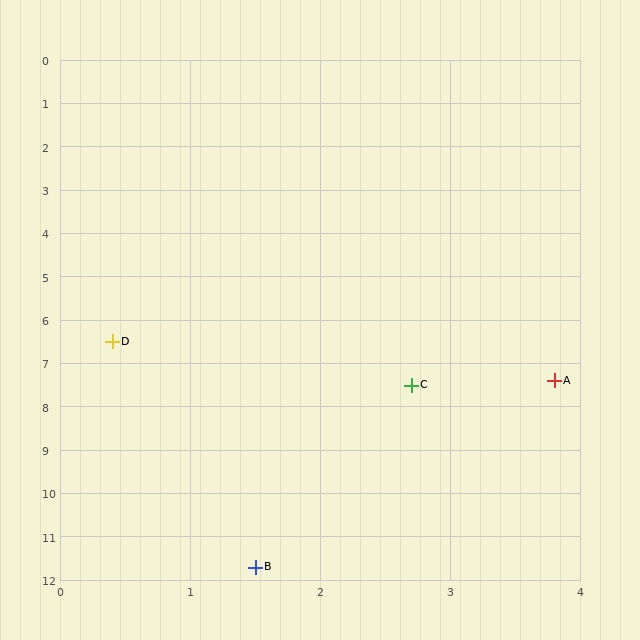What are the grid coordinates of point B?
Point B is at approximately (1.5, 11.7).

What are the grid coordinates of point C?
Point C is at approximately (2.7, 7.5).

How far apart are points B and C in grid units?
Points B and C are about 4.4 grid units apart.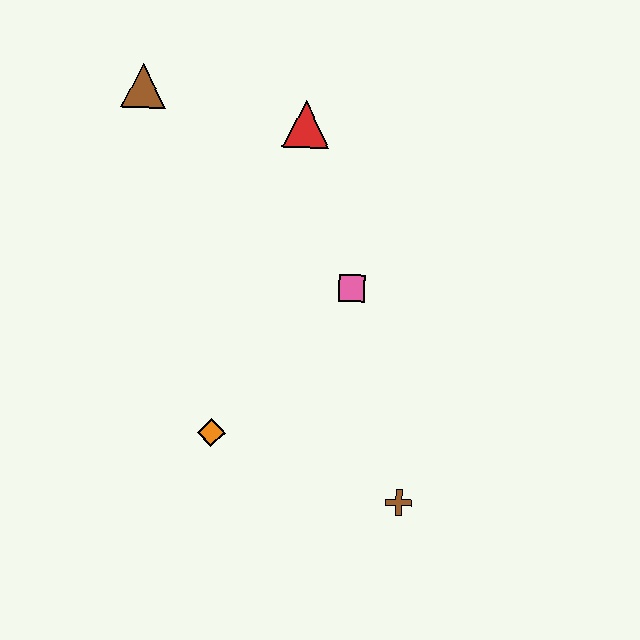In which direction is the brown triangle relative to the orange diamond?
The brown triangle is above the orange diamond.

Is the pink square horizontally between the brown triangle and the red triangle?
No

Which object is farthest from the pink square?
The brown triangle is farthest from the pink square.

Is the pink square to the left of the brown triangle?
No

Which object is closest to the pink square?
The red triangle is closest to the pink square.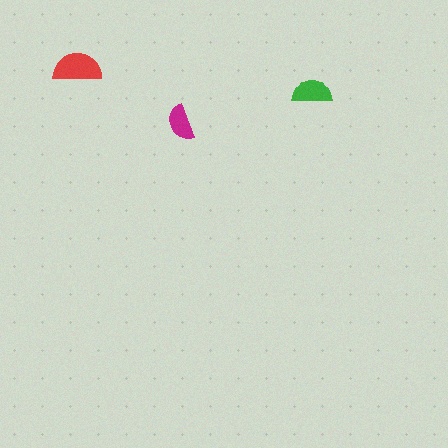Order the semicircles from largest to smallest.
the red one, the green one, the magenta one.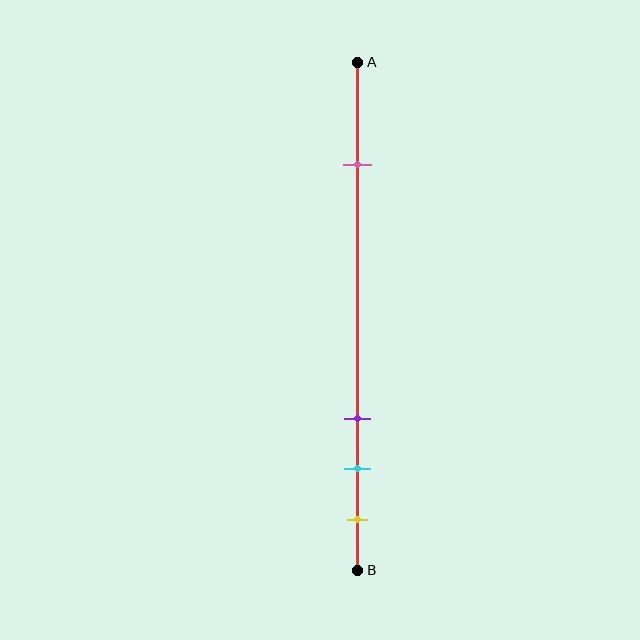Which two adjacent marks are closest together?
The cyan and yellow marks are the closest adjacent pair.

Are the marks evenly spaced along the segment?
No, the marks are not evenly spaced.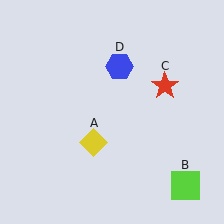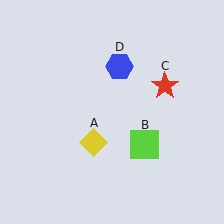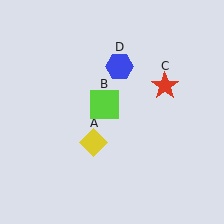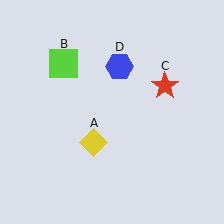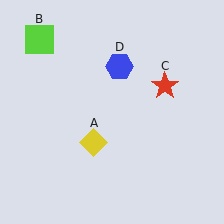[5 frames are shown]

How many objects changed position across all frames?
1 object changed position: lime square (object B).